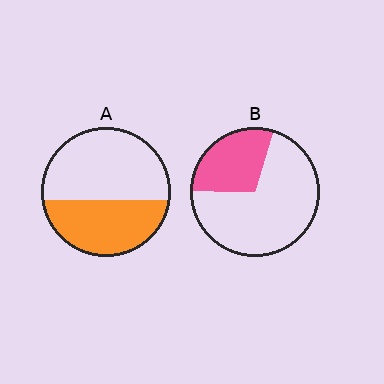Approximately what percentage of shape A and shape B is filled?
A is approximately 40% and B is approximately 30%.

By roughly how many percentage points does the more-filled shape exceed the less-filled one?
By roughly 15 percentage points (A over B).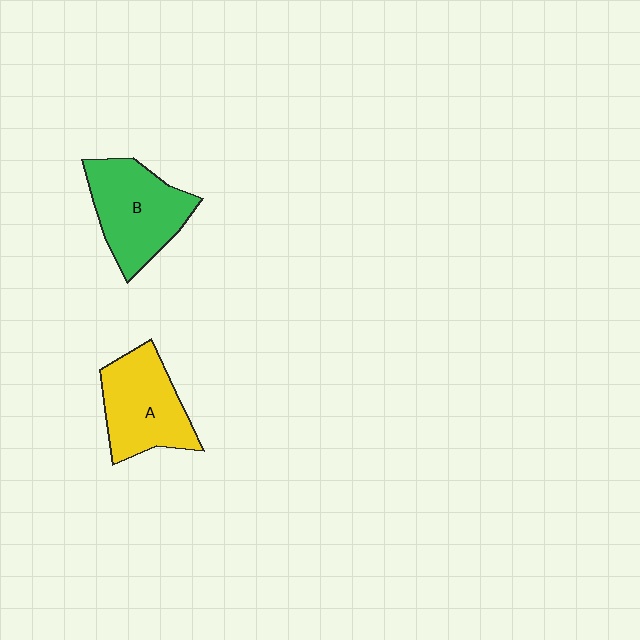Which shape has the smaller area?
Shape A (yellow).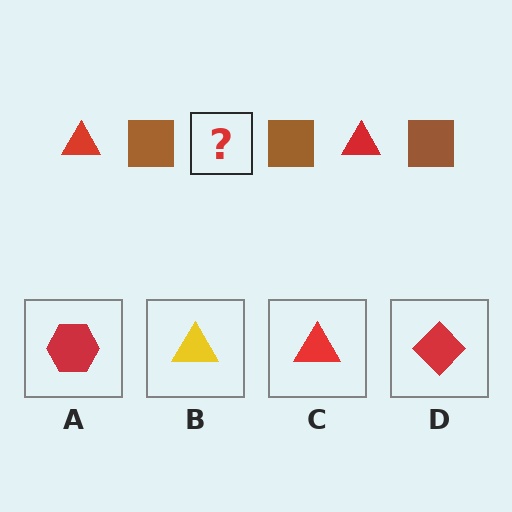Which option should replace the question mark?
Option C.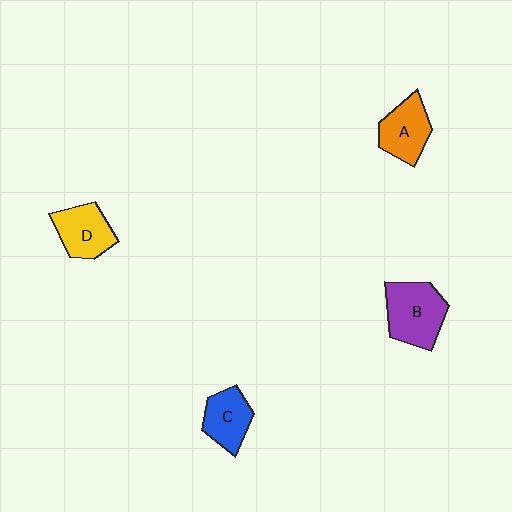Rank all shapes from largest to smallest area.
From largest to smallest: B (purple), D (yellow), A (orange), C (blue).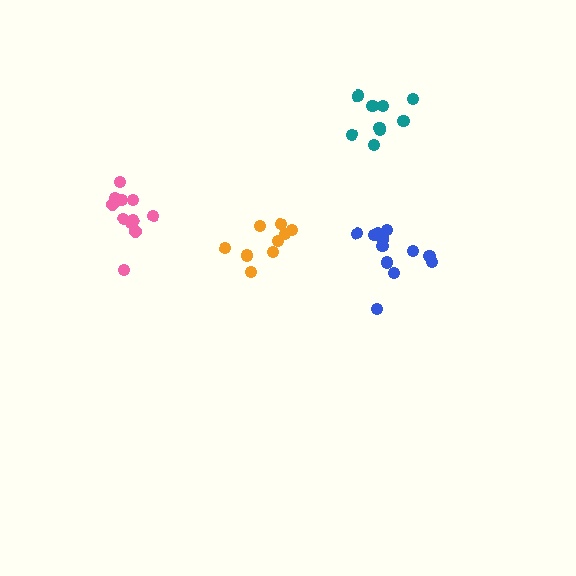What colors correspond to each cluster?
The clusters are colored: orange, blue, teal, pink.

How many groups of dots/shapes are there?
There are 4 groups.